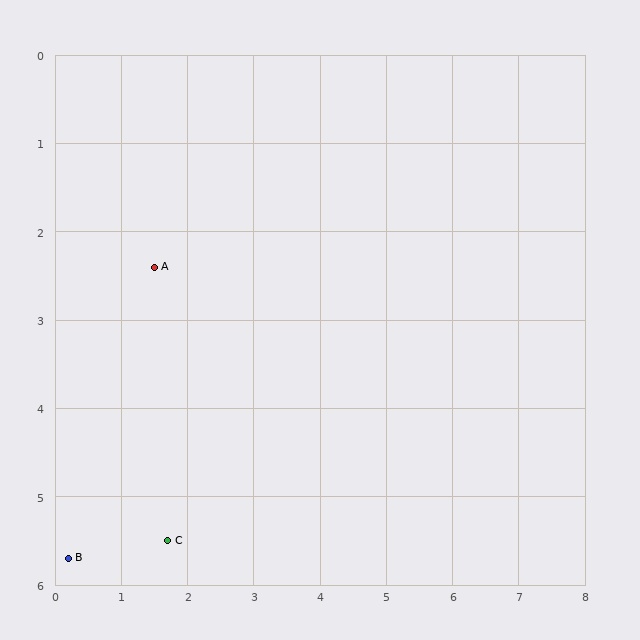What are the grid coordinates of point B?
Point B is at approximately (0.2, 5.7).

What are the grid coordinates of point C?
Point C is at approximately (1.7, 5.5).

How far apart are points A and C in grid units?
Points A and C are about 3.1 grid units apart.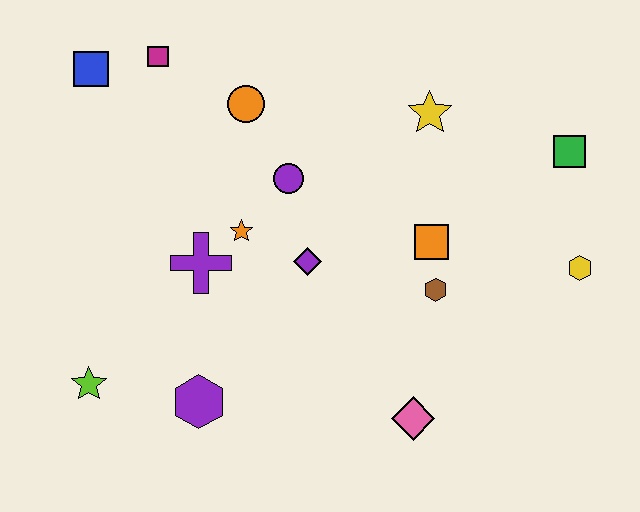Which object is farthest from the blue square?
The yellow hexagon is farthest from the blue square.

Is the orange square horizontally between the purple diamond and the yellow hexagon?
Yes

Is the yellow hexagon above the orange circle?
No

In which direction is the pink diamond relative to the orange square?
The pink diamond is below the orange square.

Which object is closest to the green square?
The yellow hexagon is closest to the green square.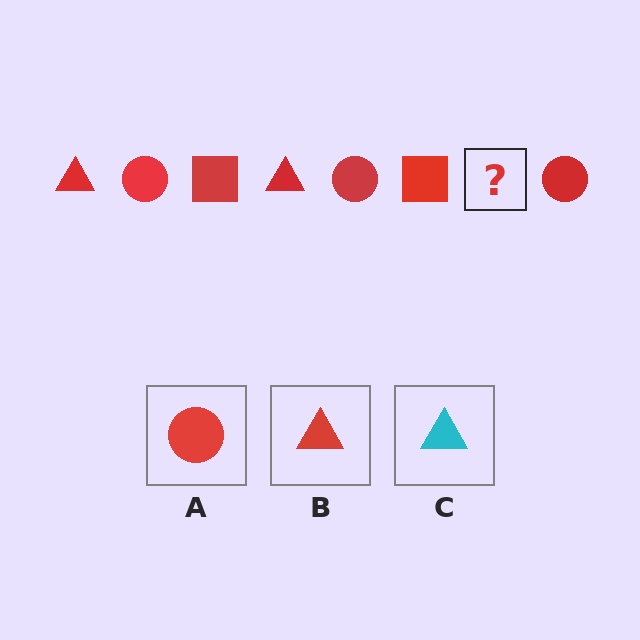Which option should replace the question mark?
Option B.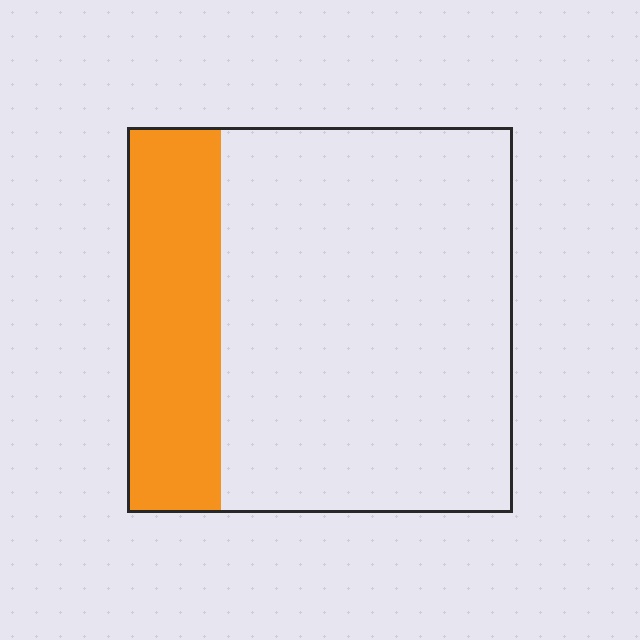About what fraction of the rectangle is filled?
About one quarter (1/4).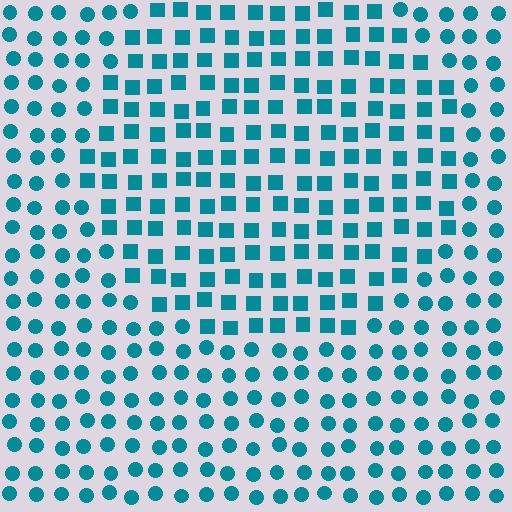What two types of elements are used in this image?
The image uses squares inside the circle region and circles outside it.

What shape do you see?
I see a circle.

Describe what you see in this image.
The image is filled with small teal elements arranged in a uniform grid. A circle-shaped region contains squares, while the surrounding area contains circles. The boundary is defined purely by the change in element shape.